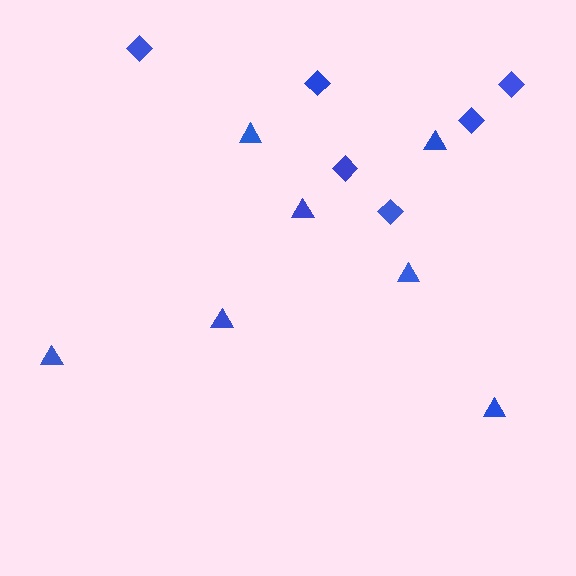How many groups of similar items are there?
There are 2 groups: one group of triangles (7) and one group of diamonds (6).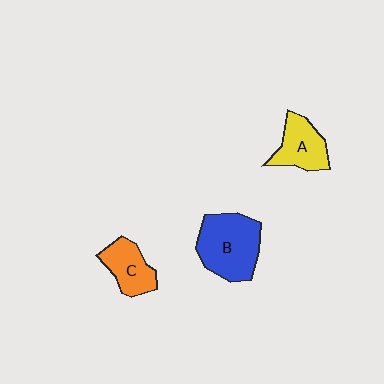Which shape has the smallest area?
Shape C (orange).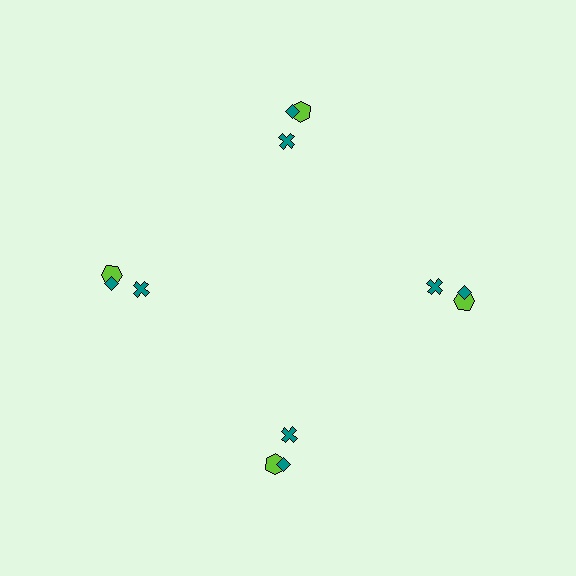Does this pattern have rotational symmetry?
Yes, this pattern has 4-fold rotational symmetry. It looks the same after rotating 90 degrees around the center.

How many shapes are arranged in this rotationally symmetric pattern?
There are 12 shapes, arranged in 4 groups of 3.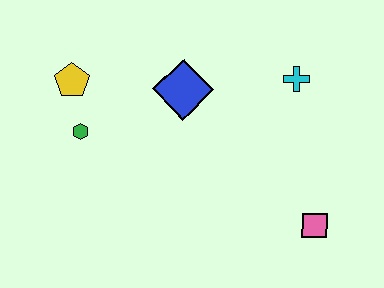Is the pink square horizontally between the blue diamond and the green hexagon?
No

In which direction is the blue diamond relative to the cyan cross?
The blue diamond is to the left of the cyan cross.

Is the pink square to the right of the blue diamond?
Yes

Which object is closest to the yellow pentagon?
The green hexagon is closest to the yellow pentagon.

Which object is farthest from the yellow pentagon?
The pink square is farthest from the yellow pentagon.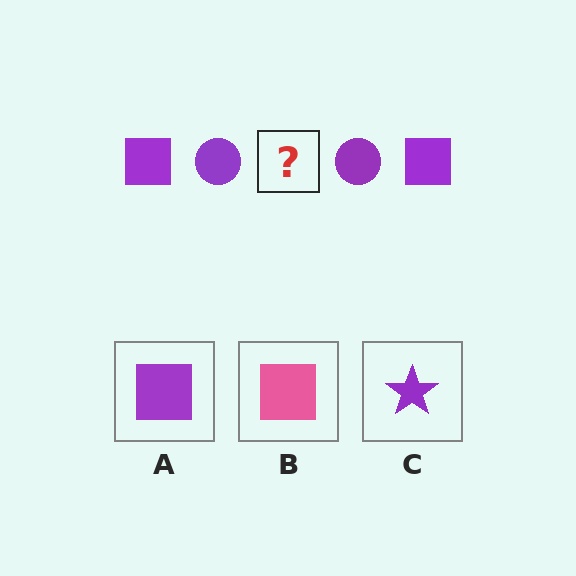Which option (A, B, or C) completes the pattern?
A.